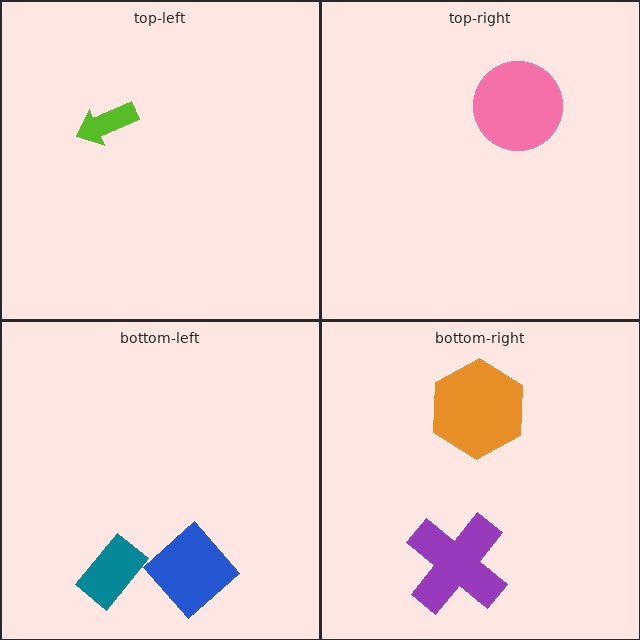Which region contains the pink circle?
The top-right region.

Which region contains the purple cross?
The bottom-right region.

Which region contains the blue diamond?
The bottom-left region.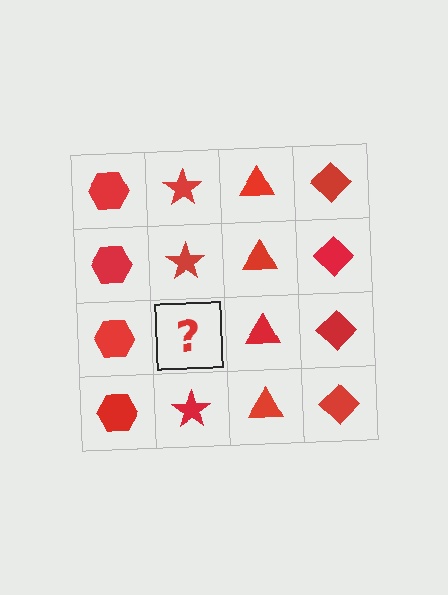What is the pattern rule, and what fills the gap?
The rule is that each column has a consistent shape. The gap should be filled with a red star.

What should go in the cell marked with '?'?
The missing cell should contain a red star.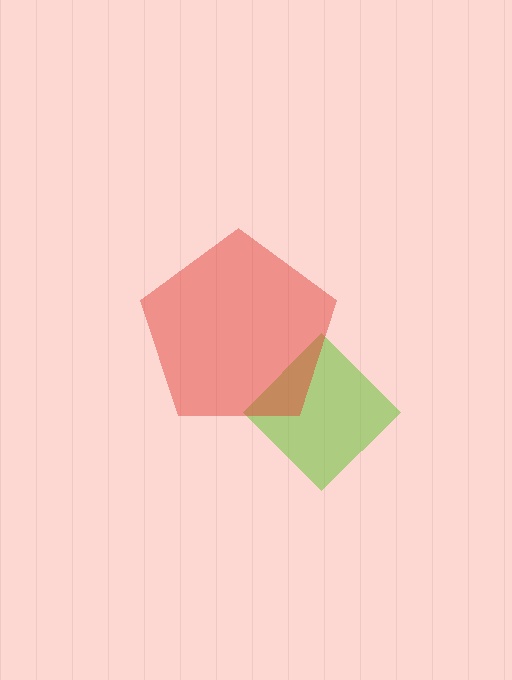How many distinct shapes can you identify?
There are 2 distinct shapes: a lime diamond, a red pentagon.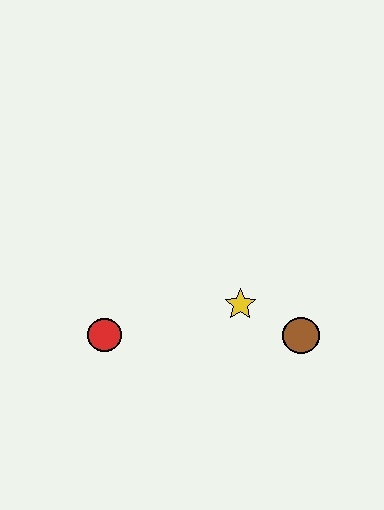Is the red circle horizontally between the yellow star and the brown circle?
No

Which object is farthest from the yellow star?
The red circle is farthest from the yellow star.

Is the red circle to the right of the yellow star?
No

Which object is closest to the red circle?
The yellow star is closest to the red circle.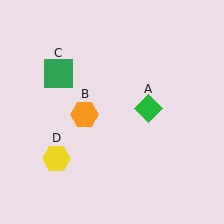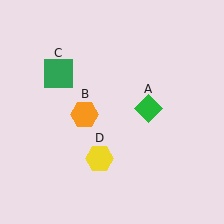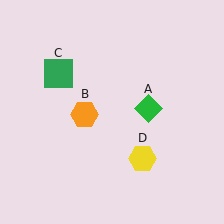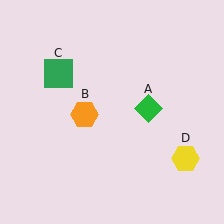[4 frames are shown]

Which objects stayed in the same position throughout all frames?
Green diamond (object A) and orange hexagon (object B) and green square (object C) remained stationary.